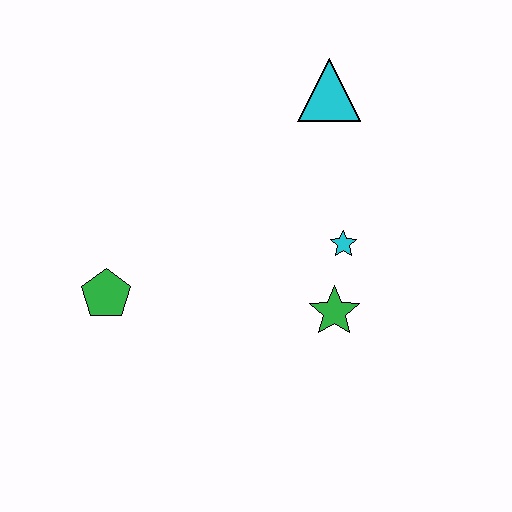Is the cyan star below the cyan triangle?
Yes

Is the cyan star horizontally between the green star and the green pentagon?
No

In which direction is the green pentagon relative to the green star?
The green pentagon is to the left of the green star.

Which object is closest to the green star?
The cyan star is closest to the green star.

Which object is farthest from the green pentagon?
The cyan triangle is farthest from the green pentagon.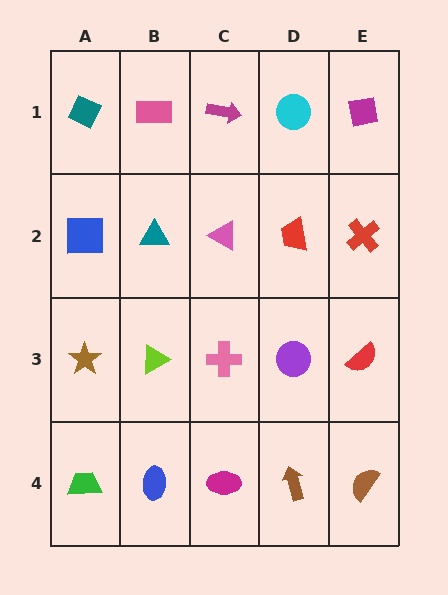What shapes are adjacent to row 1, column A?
A blue square (row 2, column A), a pink rectangle (row 1, column B).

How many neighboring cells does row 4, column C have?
3.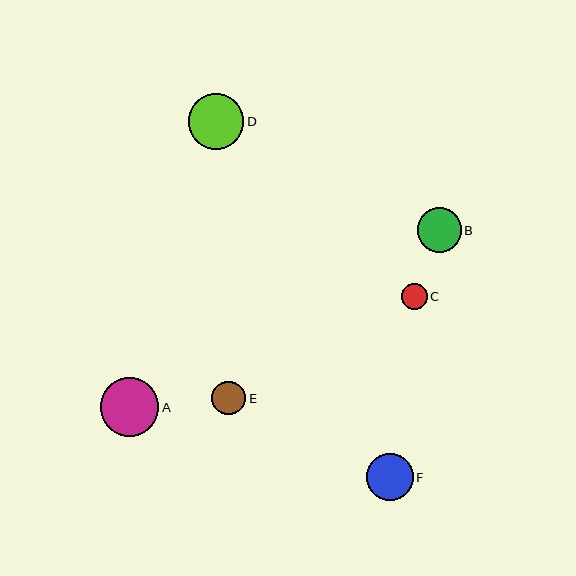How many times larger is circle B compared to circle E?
Circle B is approximately 1.3 times the size of circle E.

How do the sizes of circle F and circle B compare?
Circle F and circle B are approximately the same size.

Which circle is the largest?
Circle A is the largest with a size of approximately 59 pixels.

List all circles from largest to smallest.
From largest to smallest: A, D, F, B, E, C.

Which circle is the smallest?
Circle C is the smallest with a size of approximately 26 pixels.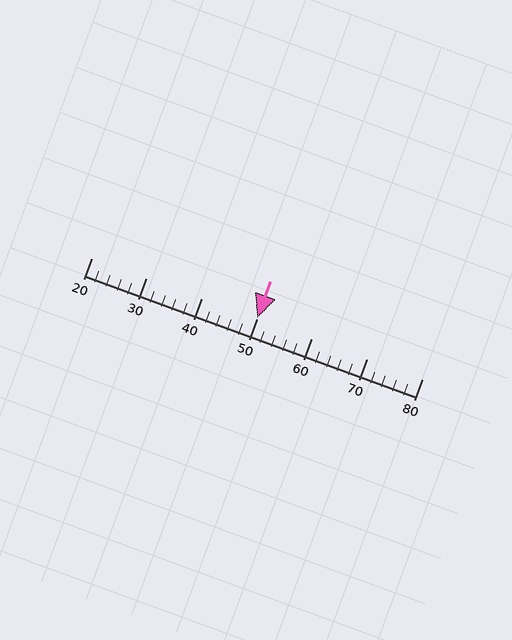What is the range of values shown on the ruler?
The ruler shows values from 20 to 80.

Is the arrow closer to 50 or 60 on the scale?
The arrow is closer to 50.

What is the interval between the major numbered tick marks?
The major tick marks are spaced 10 units apart.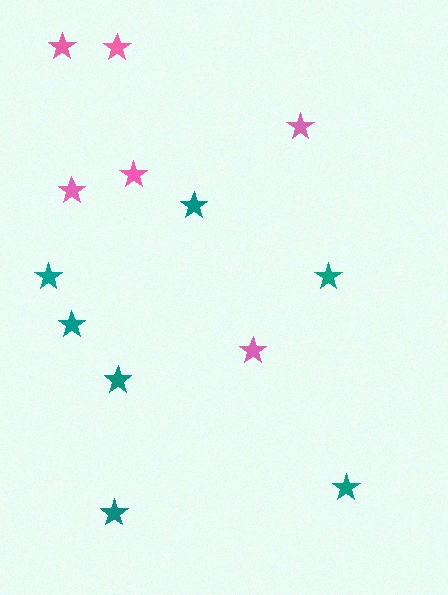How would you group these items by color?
There are 2 groups: one group of pink stars (6) and one group of teal stars (7).